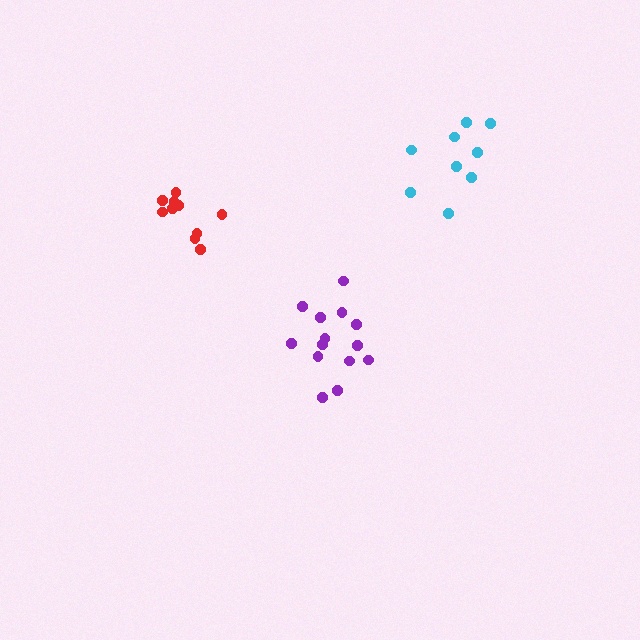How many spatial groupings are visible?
There are 3 spatial groupings.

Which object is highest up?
The cyan cluster is topmost.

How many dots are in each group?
Group 1: 14 dots, Group 2: 10 dots, Group 3: 9 dots (33 total).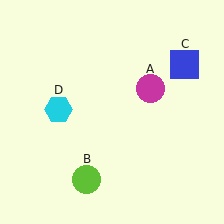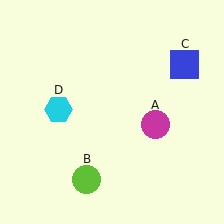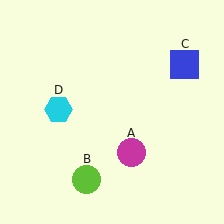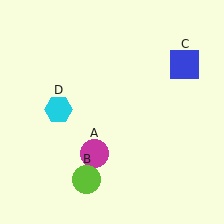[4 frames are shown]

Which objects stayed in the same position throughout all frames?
Lime circle (object B) and blue square (object C) and cyan hexagon (object D) remained stationary.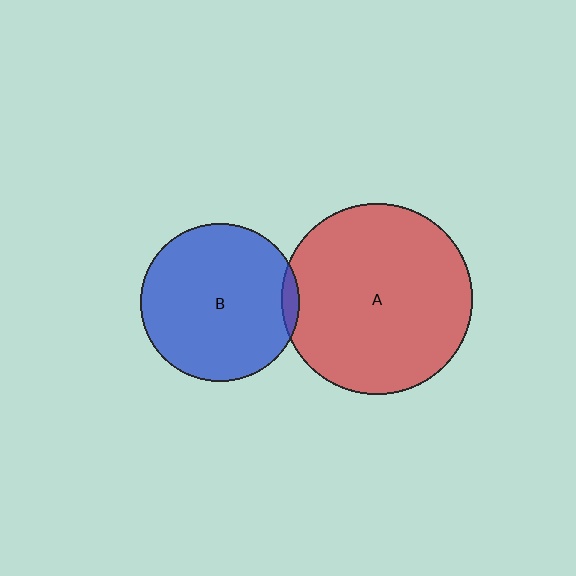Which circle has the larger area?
Circle A (red).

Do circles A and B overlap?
Yes.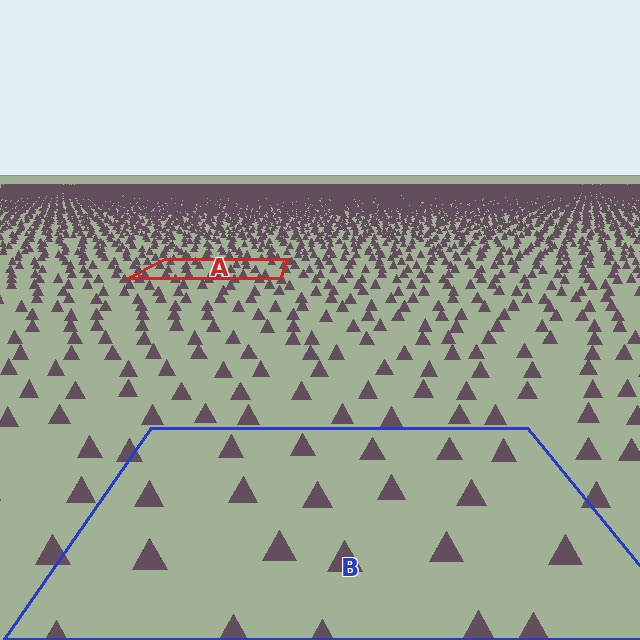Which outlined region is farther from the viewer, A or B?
Region A is farther from the viewer — the texture elements inside it appear smaller and more densely packed.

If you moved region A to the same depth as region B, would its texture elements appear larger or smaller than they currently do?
They would appear larger. At a closer depth, the same texture elements are projected at a bigger on-screen size.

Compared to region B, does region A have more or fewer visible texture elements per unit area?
Region A has more texture elements per unit area — they are packed more densely because it is farther away.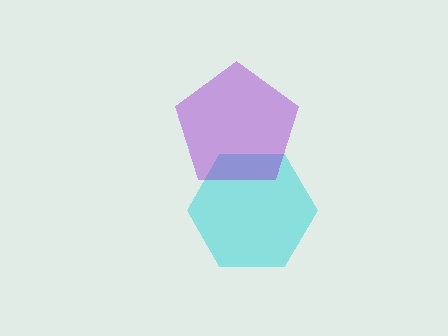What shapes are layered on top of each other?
The layered shapes are: a cyan hexagon, a purple pentagon.